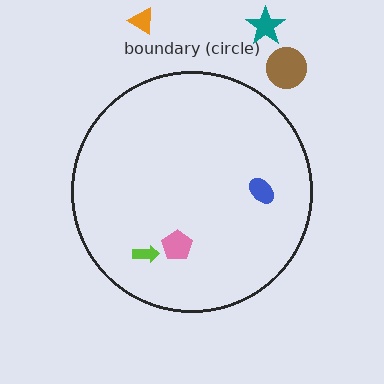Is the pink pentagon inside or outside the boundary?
Inside.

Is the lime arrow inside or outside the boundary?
Inside.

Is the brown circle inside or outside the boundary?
Outside.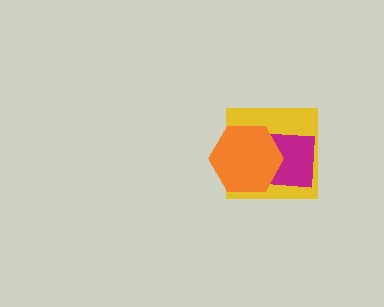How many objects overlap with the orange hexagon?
2 objects overlap with the orange hexagon.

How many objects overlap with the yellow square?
2 objects overlap with the yellow square.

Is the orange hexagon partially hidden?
No, no other shape covers it.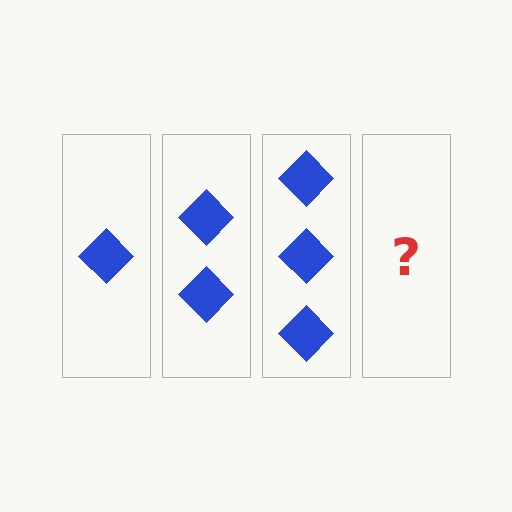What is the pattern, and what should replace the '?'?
The pattern is that each step adds one more diamond. The '?' should be 4 diamonds.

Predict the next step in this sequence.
The next step is 4 diamonds.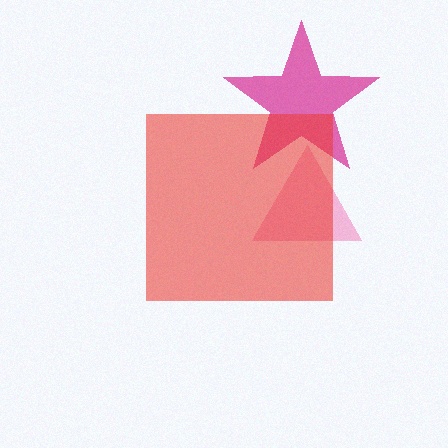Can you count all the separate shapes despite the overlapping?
Yes, there are 3 separate shapes.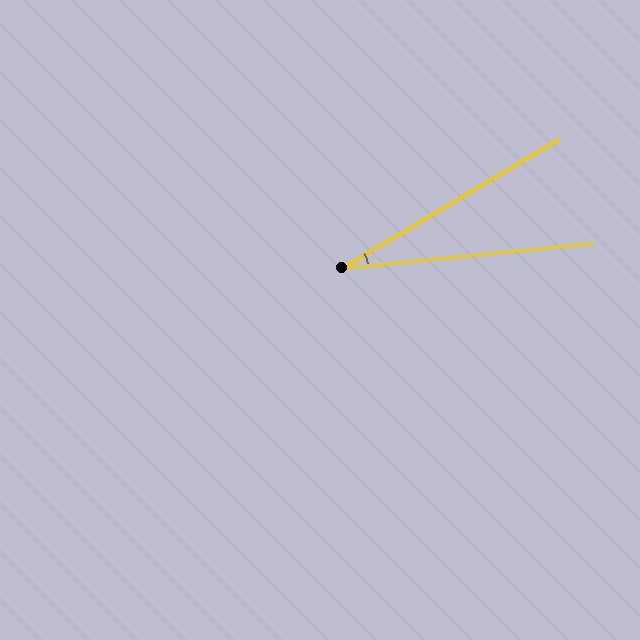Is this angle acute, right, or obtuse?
It is acute.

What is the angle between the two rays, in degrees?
Approximately 25 degrees.